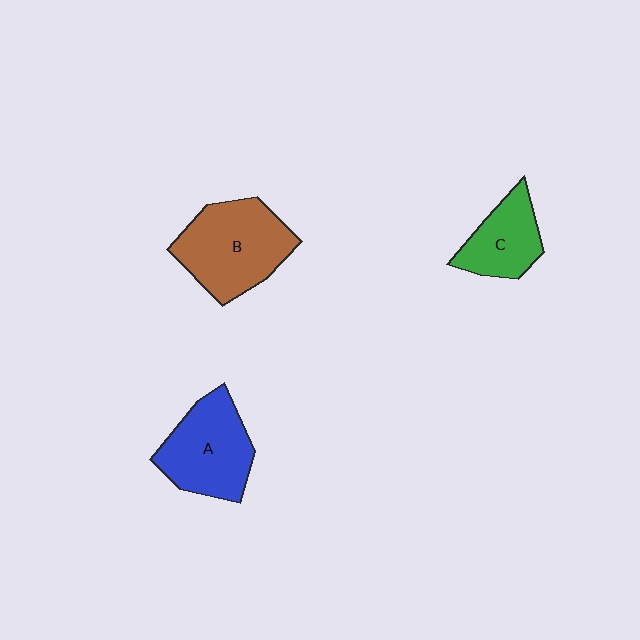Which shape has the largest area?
Shape B (brown).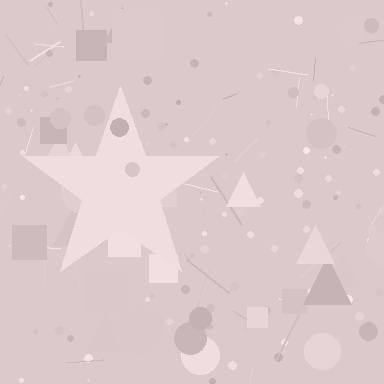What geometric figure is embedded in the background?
A star is embedded in the background.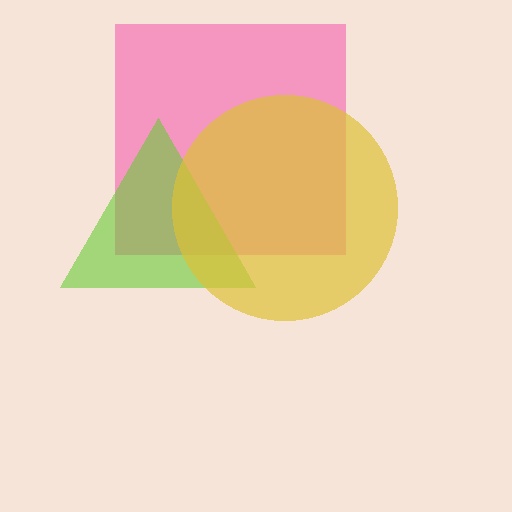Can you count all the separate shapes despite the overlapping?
Yes, there are 3 separate shapes.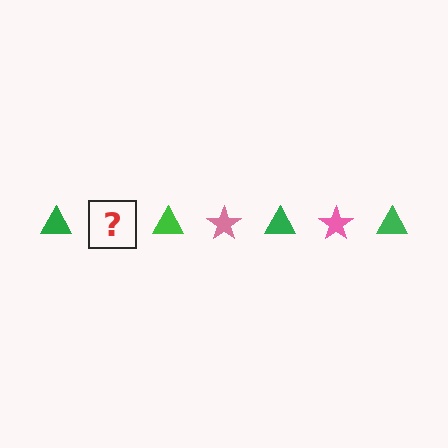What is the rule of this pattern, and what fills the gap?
The rule is that the pattern alternates between green triangle and pink star. The gap should be filled with a pink star.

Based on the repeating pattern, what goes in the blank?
The blank should be a pink star.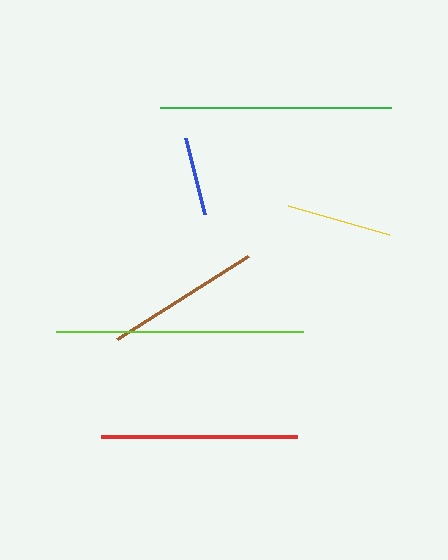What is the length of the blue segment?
The blue segment is approximately 78 pixels long.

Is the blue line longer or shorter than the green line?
The green line is longer than the blue line.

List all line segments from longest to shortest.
From longest to shortest: lime, green, red, brown, yellow, blue.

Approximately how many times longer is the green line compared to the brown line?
The green line is approximately 1.5 times the length of the brown line.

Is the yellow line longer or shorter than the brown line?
The brown line is longer than the yellow line.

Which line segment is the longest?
The lime line is the longest at approximately 248 pixels.